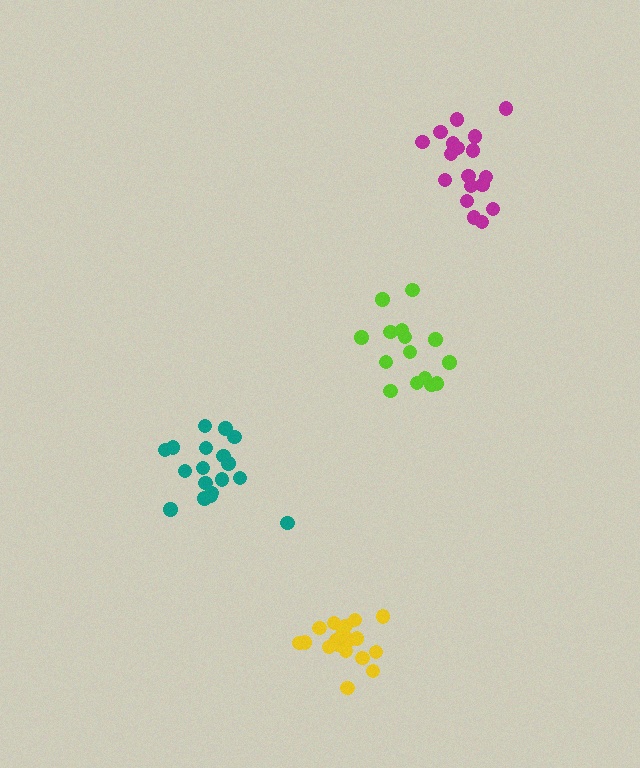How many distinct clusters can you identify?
There are 4 distinct clusters.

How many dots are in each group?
Group 1: 18 dots, Group 2: 18 dots, Group 3: 19 dots, Group 4: 15 dots (70 total).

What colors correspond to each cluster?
The clusters are colored: magenta, teal, yellow, lime.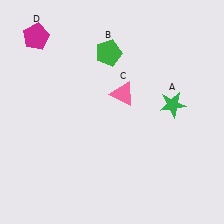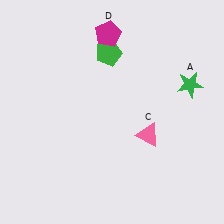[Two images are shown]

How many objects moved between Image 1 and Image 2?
3 objects moved between the two images.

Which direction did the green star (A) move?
The green star (A) moved up.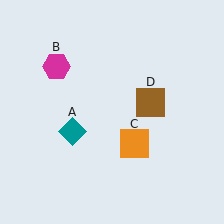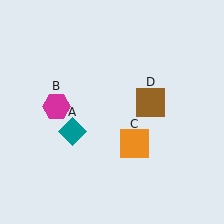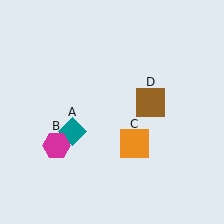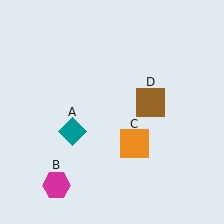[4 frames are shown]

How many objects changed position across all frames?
1 object changed position: magenta hexagon (object B).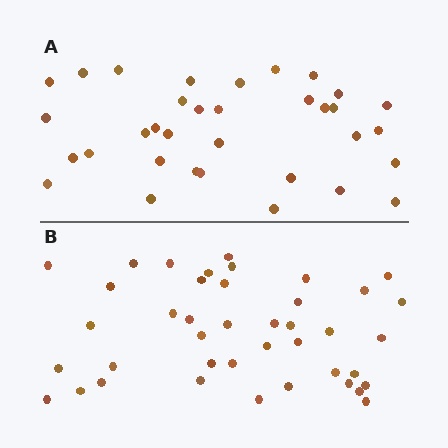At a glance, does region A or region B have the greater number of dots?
Region B (the bottom region) has more dots.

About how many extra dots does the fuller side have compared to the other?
Region B has roughly 8 or so more dots than region A.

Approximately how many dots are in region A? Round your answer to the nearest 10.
About 30 dots. (The exact count is 34, which rounds to 30.)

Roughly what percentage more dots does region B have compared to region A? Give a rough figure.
About 20% more.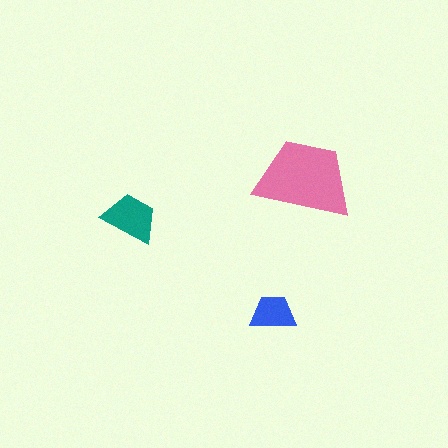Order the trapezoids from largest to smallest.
the pink one, the teal one, the blue one.